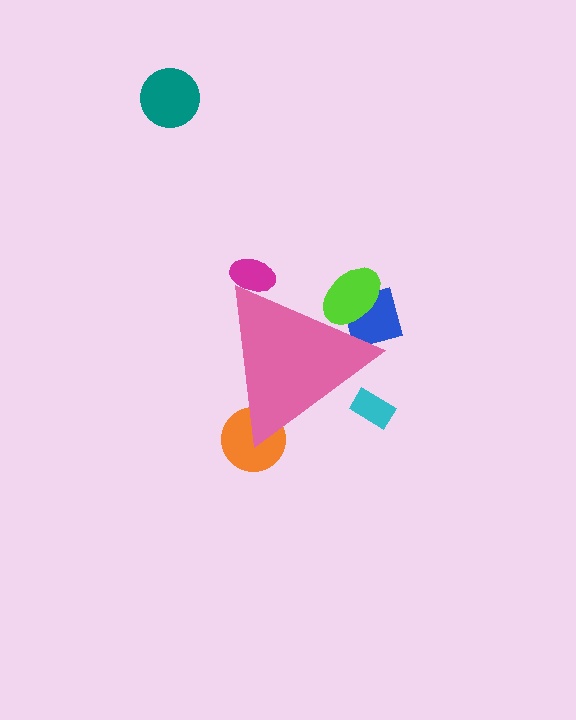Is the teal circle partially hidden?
No, the teal circle is fully visible.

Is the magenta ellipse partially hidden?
Yes, the magenta ellipse is partially hidden behind the pink triangle.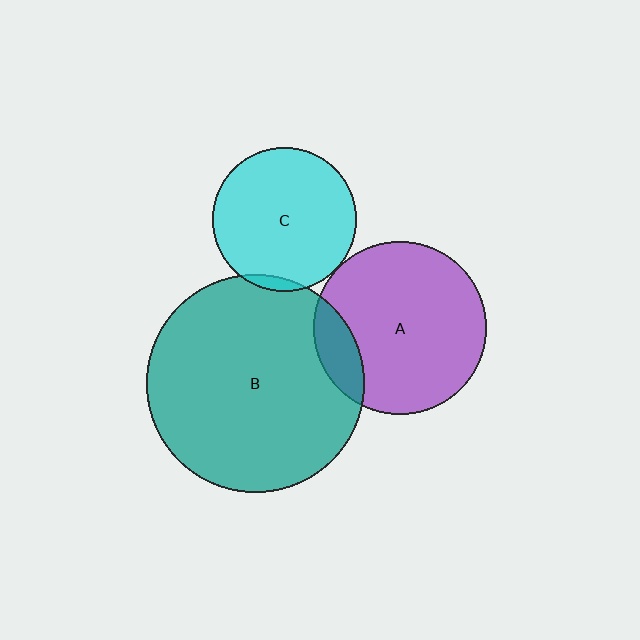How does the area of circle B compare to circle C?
Approximately 2.3 times.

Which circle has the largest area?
Circle B (teal).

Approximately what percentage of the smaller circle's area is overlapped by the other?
Approximately 15%.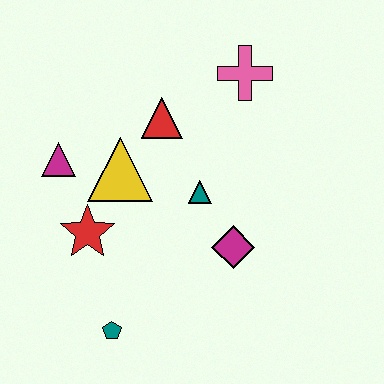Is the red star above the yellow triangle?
No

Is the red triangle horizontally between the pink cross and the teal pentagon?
Yes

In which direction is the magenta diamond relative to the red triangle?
The magenta diamond is below the red triangle.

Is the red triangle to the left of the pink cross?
Yes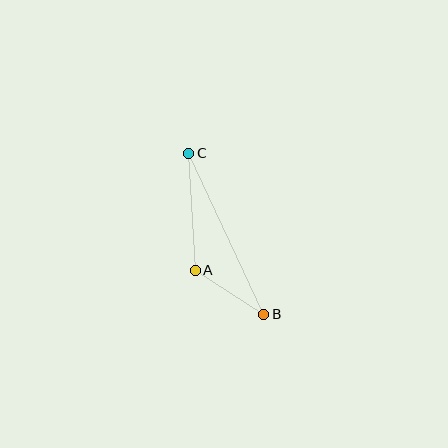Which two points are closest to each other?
Points A and B are closest to each other.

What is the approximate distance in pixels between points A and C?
The distance between A and C is approximately 117 pixels.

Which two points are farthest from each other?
Points B and C are farthest from each other.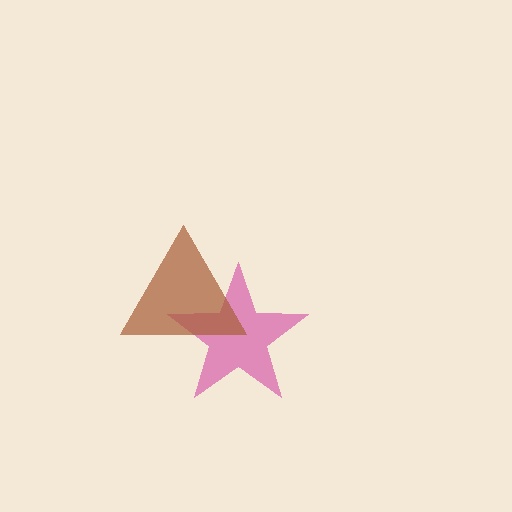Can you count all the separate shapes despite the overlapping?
Yes, there are 2 separate shapes.